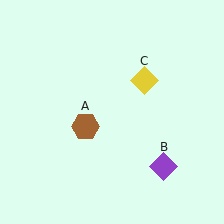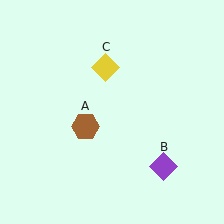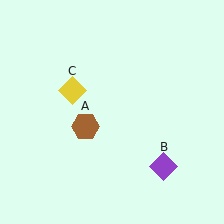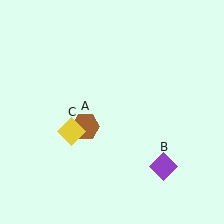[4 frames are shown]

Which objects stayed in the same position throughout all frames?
Brown hexagon (object A) and purple diamond (object B) remained stationary.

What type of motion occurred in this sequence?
The yellow diamond (object C) rotated counterclockwise around the center of the scene.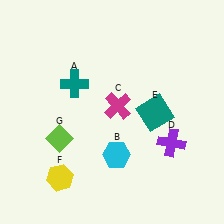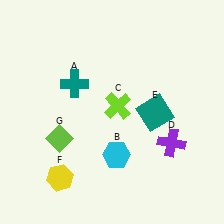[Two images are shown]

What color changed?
The cross (C) changed from magenta in Image 1 to lime in Image 2.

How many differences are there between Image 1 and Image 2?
There is 1 difference between the two images.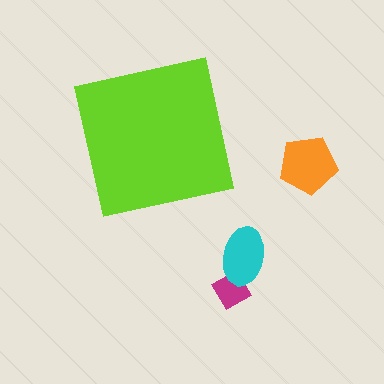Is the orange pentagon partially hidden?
No, the orange pentagon is fully visible.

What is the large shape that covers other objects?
A lime square.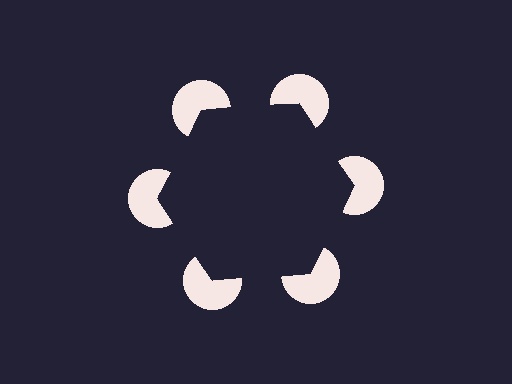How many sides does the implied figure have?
6 sides.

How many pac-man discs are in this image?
There are 6 — one at each vertex of the illusory hexagon.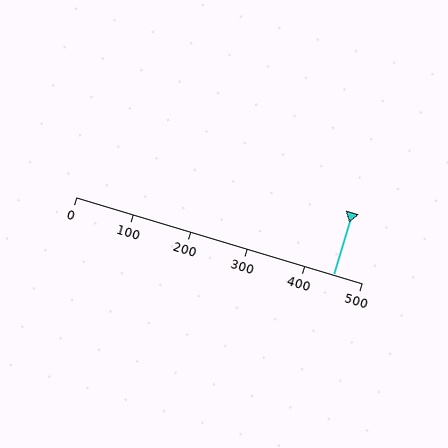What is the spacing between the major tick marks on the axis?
The major ticks are spaced 100 apart.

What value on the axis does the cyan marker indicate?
The marker indicates approximately 450.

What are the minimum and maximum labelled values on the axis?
The axis runs from 0 to 500.